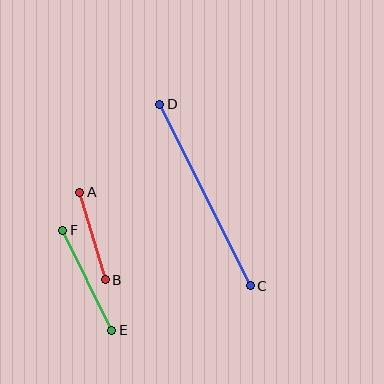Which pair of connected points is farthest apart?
Points C and D are farthest apart.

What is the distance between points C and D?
The distance is approximately 203 pixels.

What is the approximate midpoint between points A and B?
The midpoint is at approximately (93, 236) pixels.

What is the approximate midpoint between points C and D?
The midpoint is at approximately (205, 195) pixels.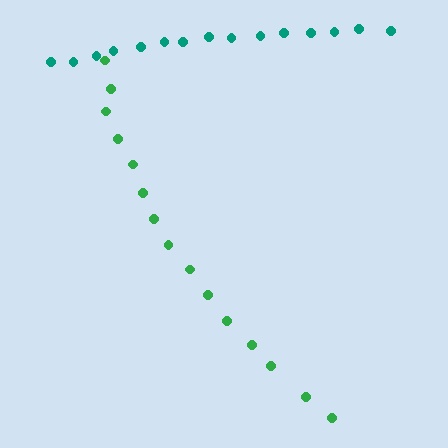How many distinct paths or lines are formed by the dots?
There are 2 distinct paths.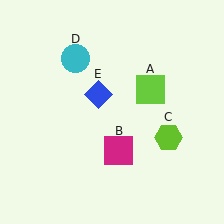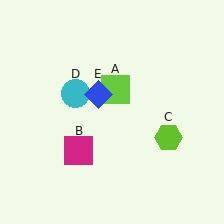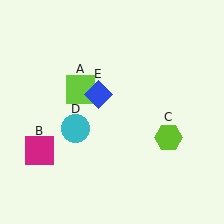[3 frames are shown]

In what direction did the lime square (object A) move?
The lime square (object A) moved left.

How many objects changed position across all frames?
3 objects changed position: lime square (object A), magenta square (object B), cyan circle (object D).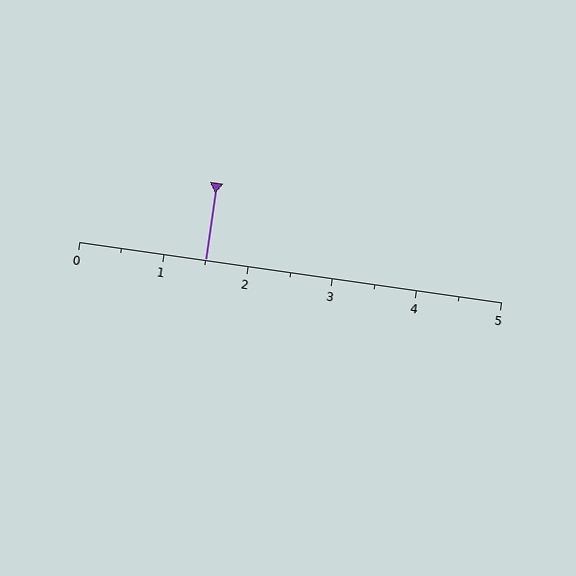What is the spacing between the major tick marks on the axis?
The major ticks are spaced 1 apart.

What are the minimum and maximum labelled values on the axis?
The axis runs from 0 to 5.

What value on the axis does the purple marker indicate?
The marker indicates approximately 1.5.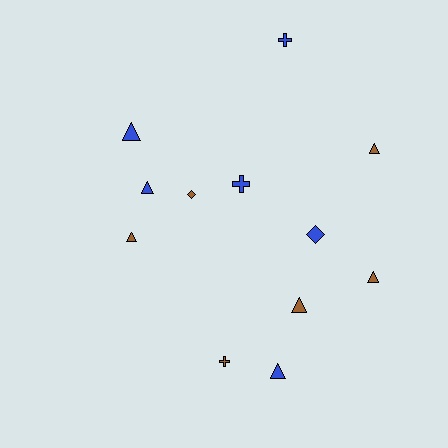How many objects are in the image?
There are 12 objects.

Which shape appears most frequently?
Triangle, with 7 objects.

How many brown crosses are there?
There is 1 brown cross.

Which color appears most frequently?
Brown, with 6 objects.